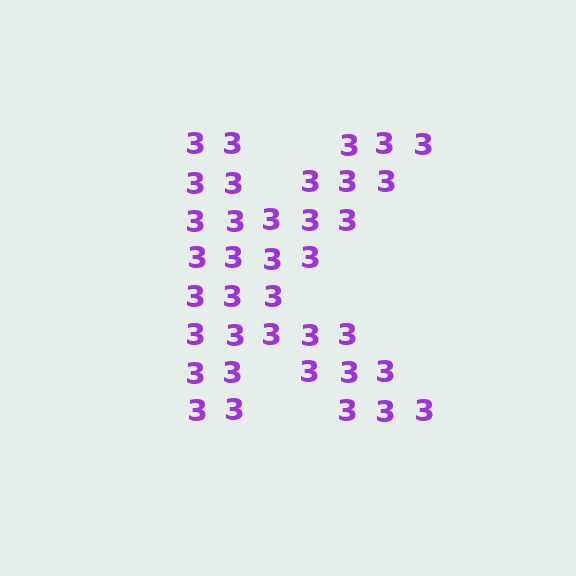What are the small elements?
The small elements are digit 3's.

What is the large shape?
The large shape is the letter K.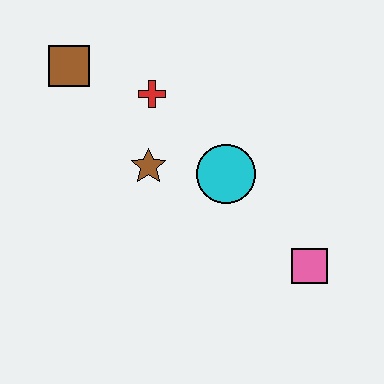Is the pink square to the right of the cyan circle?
Yes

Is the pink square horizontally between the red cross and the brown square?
No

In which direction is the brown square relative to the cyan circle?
The brown square is to the left of the cyan circle.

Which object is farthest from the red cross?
The pink square is farthest from the red cross.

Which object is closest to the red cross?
The brown star is closest to the red cross.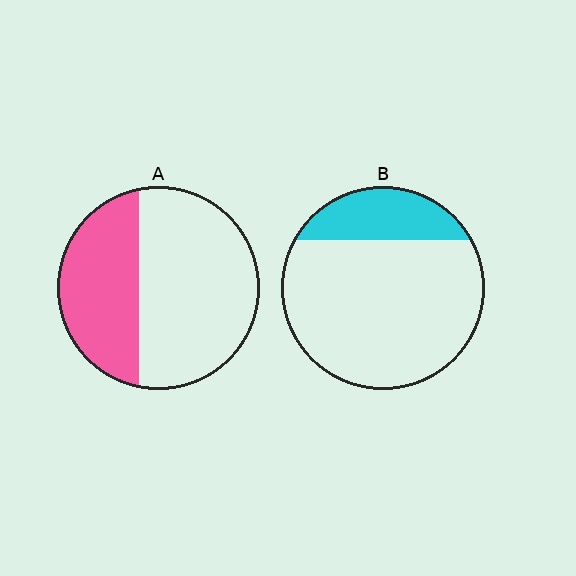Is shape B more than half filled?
No.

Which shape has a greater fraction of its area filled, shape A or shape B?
Shape A.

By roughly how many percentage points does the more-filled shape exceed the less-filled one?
By roughly 15 percentage points (A over B).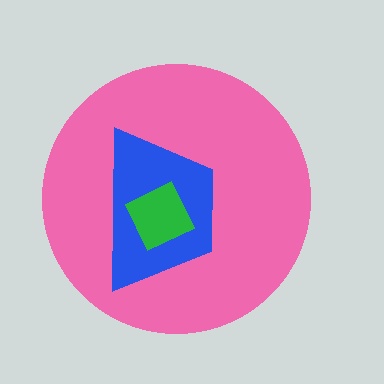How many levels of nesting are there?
3.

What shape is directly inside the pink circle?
The blue trapezoid.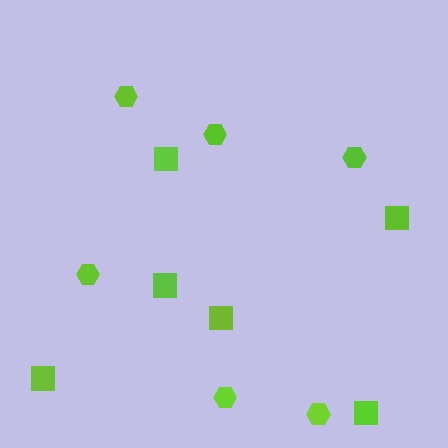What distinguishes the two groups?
There are 2 groups: one group of hexagons (6) and one group of squares (6).